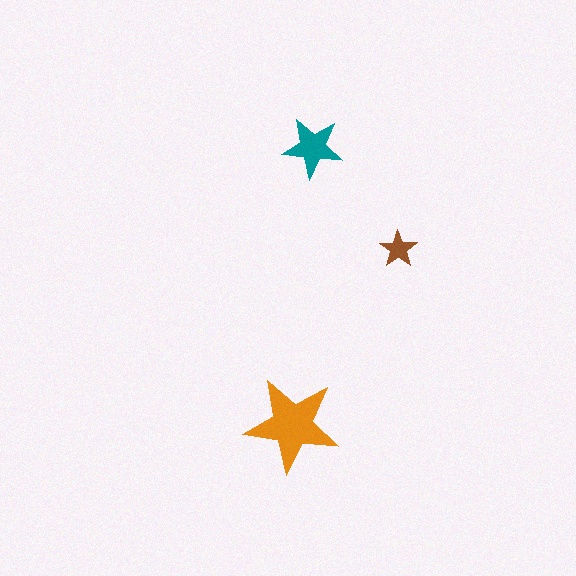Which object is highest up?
The teal star is topmost.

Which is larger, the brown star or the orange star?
The orange one.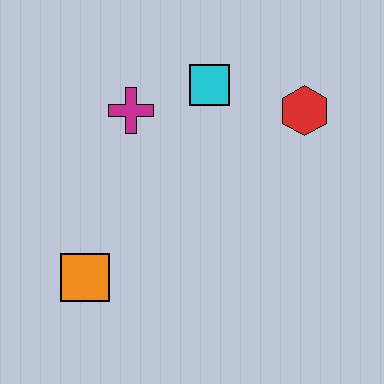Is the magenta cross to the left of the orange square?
No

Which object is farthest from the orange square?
The red hexagon is farthest from the orange square.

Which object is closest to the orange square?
The magenta cross is closest to the orange square.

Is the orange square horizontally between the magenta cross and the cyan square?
No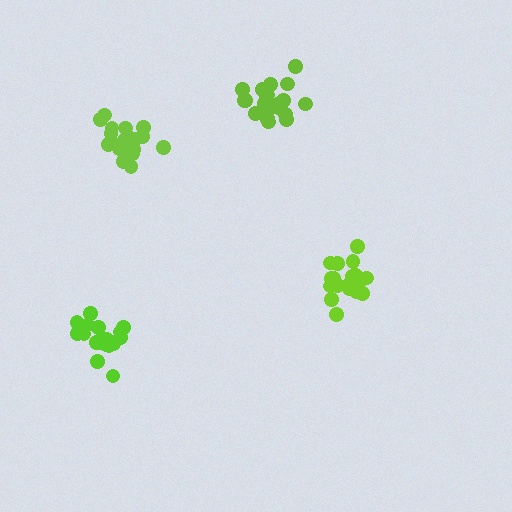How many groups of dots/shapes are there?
There are 4 groups.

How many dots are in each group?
Group 1: 20 dots, Group 2: 20 dots, Group 3: 21 dots, Group 4: 18 dots (79 total).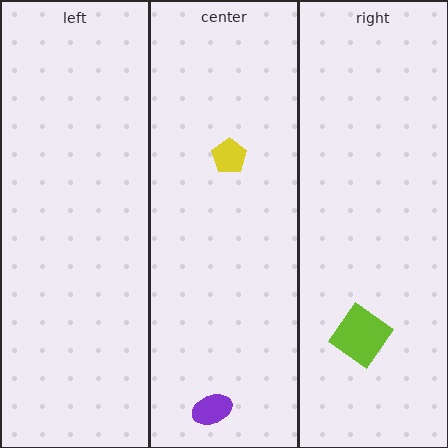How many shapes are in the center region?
2.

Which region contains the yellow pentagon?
The center region.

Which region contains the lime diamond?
The right region.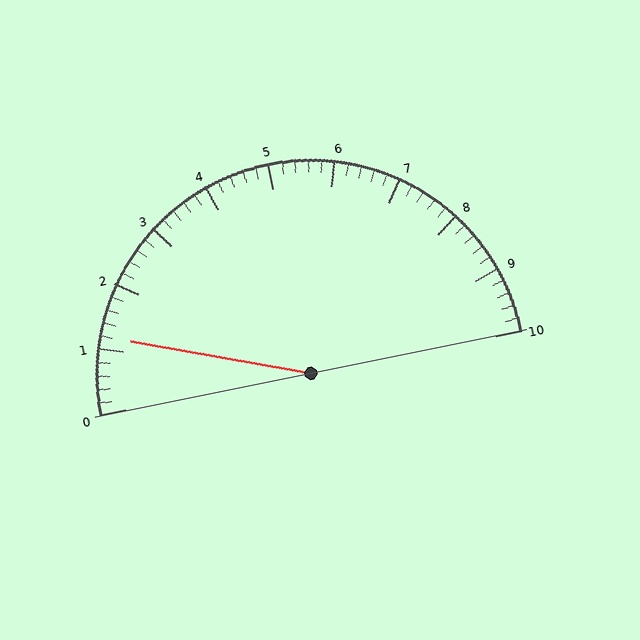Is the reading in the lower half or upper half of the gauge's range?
The reading is in the lower half of the range (0 to 10).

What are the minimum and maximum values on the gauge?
The gauge ranges from 0 to 10.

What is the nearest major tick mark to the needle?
The nearest major tick mark is 1.